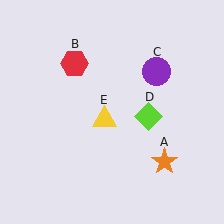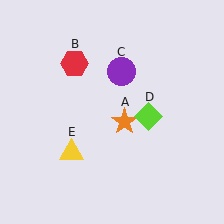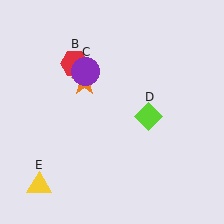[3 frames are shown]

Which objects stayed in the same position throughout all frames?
Red hexagon (object B) and lime diamond (object D) remained stationary.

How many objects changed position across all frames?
3 objects changed position: orange star (object A), purple circle (object C), yellow triangle (object E).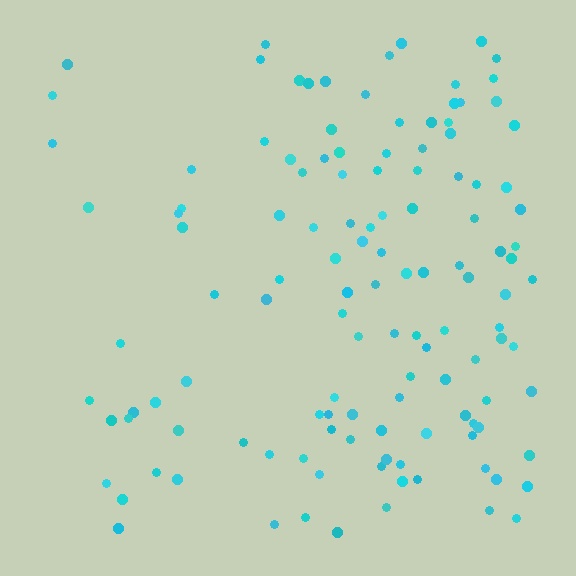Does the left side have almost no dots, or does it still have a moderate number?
Still a moderate number, just noticeably fewer than the right.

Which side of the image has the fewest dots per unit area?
The left.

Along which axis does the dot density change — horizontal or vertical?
Horizontal.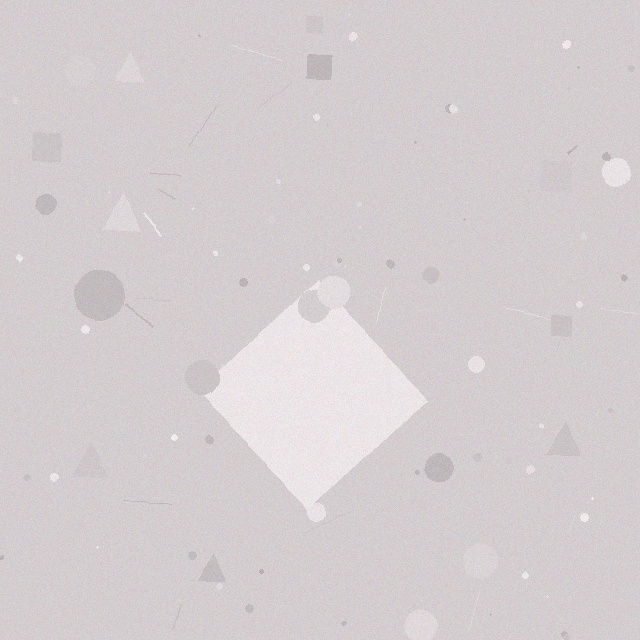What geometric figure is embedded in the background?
A diamond is embedded in the background.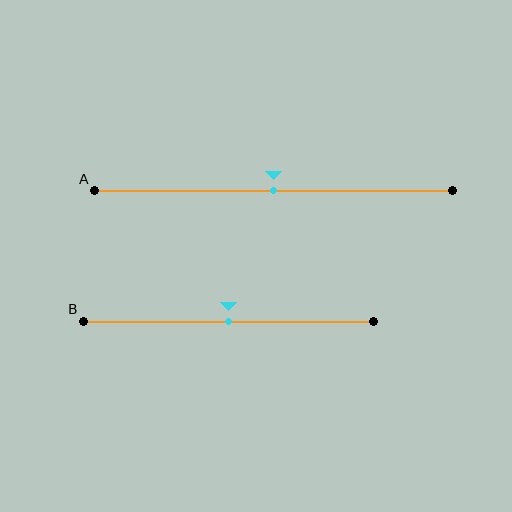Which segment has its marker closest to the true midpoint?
Segment A has its marker closest to the true midpoint.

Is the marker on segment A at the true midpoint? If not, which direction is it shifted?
Yes, the marker on segment A is at the true midpoint.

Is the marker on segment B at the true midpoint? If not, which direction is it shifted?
Yes, the marker on segment B is at the true midpoint.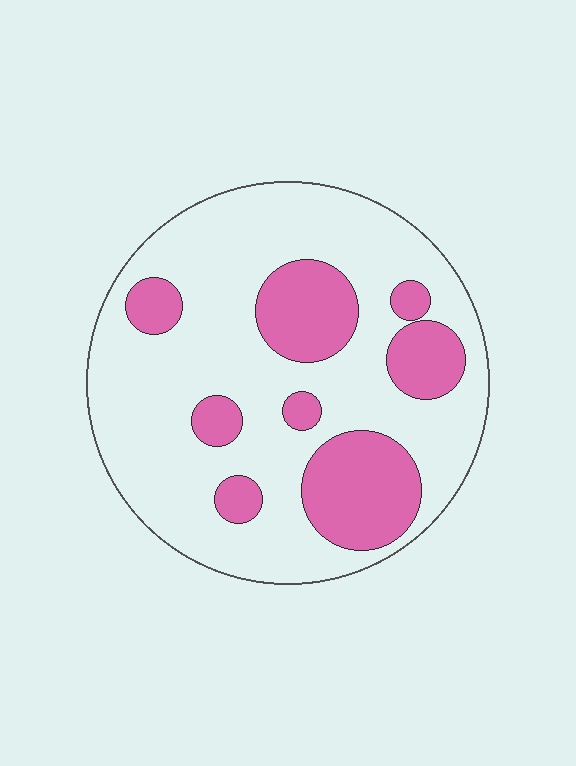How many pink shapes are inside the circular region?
8.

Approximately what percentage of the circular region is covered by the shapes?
Approximately 25%.